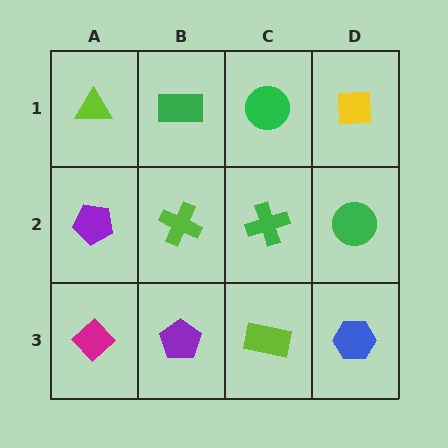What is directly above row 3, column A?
A purple pentagon.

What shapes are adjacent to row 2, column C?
A green circle (row 1, column C), a lime rectangle (row 3, column C), a lime cross (row 2, column B), a green circle (row 2, column D).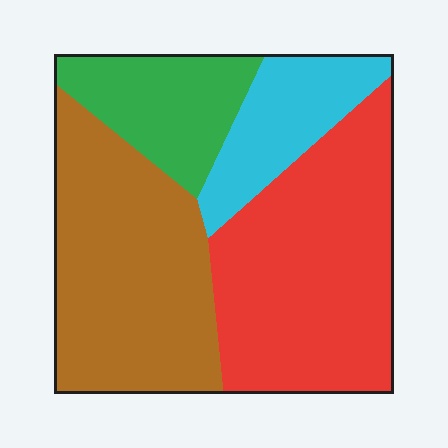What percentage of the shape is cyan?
Cyan covers around 15% of the shape.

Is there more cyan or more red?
Red.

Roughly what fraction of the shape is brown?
Brown takes up between a third and a half of the shape.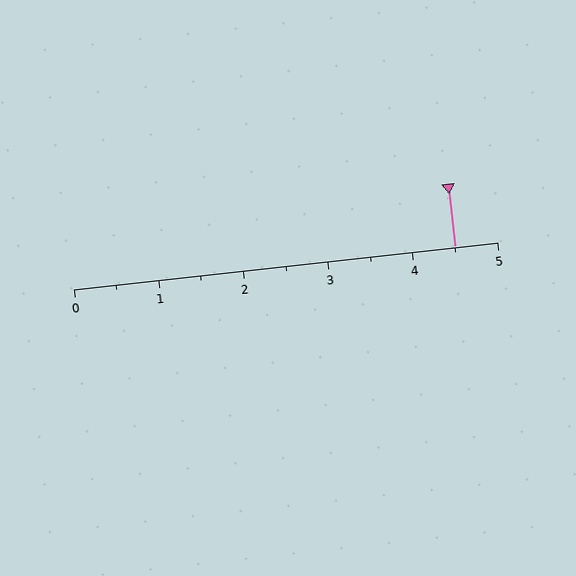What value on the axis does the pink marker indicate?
The marker indicates approximately 4.5.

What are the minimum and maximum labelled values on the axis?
The axis runs from 0 to 5.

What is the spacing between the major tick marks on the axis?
The major ticks are spaced 1 apart.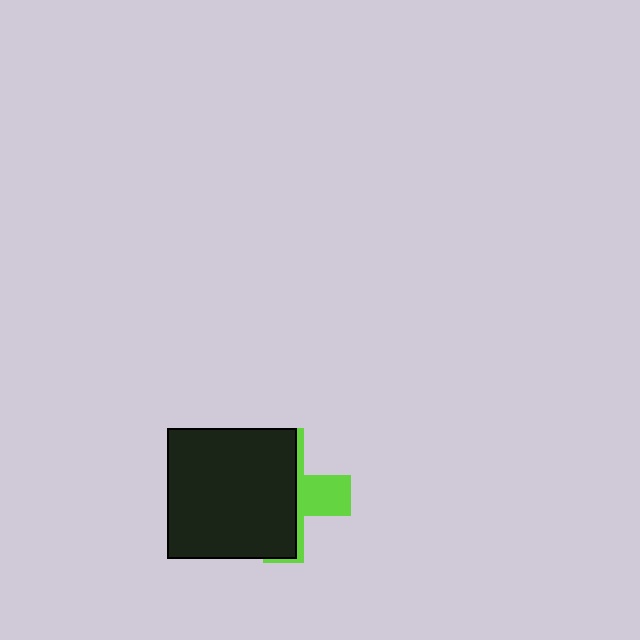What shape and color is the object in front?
The object in front is a black square.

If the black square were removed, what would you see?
You would see the complete lime cross.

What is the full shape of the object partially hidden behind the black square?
The partially hidden object is a lime cross.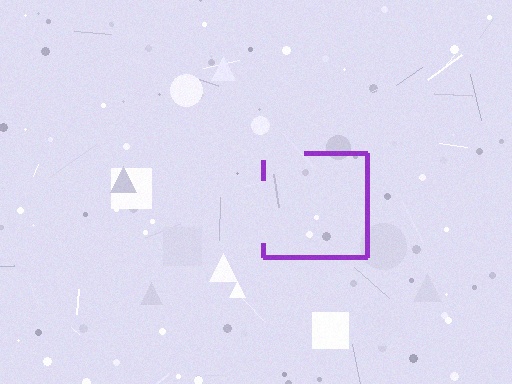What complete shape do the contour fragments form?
The contour fragments form a square.